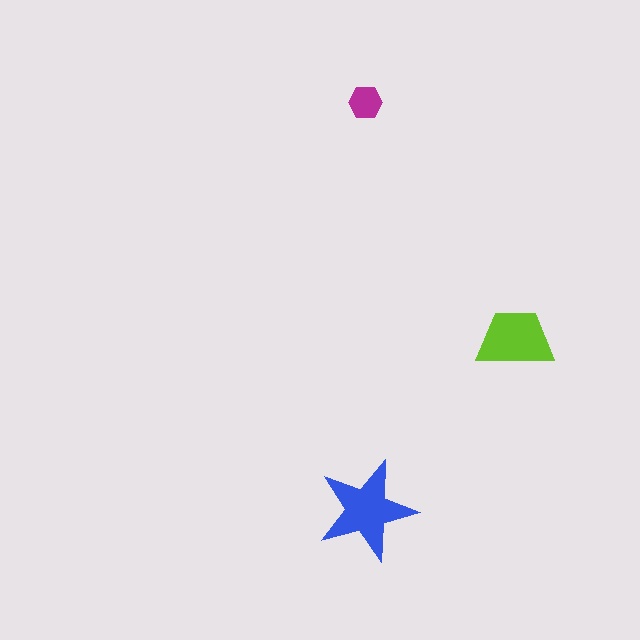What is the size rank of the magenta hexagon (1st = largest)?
3rd.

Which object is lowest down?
The blue star is bottommost.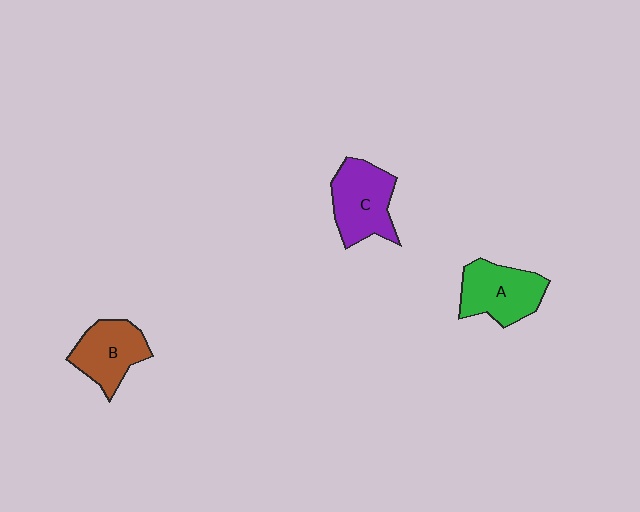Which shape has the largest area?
Shape C (purple).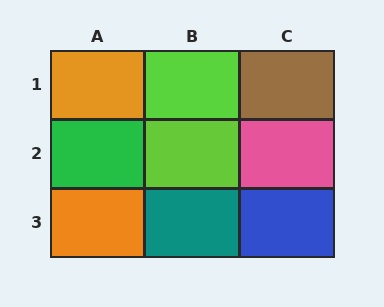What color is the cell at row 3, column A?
Orange.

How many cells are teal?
1 cell is teal.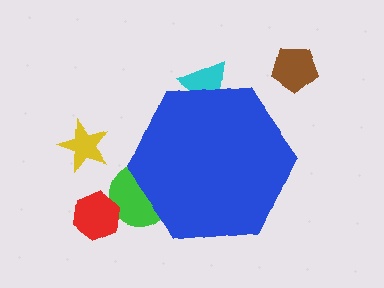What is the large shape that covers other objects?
A blue hexagon.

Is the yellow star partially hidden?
No, the yellow star is fully visible.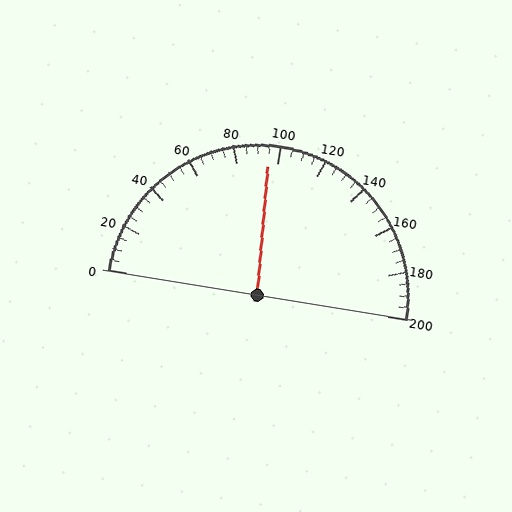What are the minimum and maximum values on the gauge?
The gauge ranges from 0 to 200.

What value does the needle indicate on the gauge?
The needle indicates approximately 95.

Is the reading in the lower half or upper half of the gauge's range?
The reading is in the lower half of the range (0 to 200).